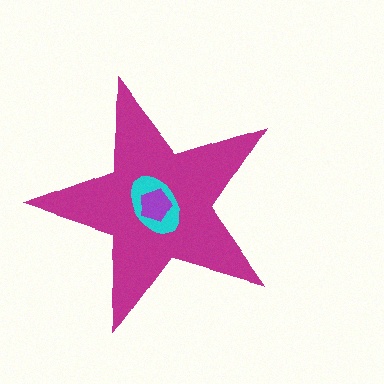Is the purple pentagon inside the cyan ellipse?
Yes.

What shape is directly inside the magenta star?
The cyan ellipse.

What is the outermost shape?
The magenta star.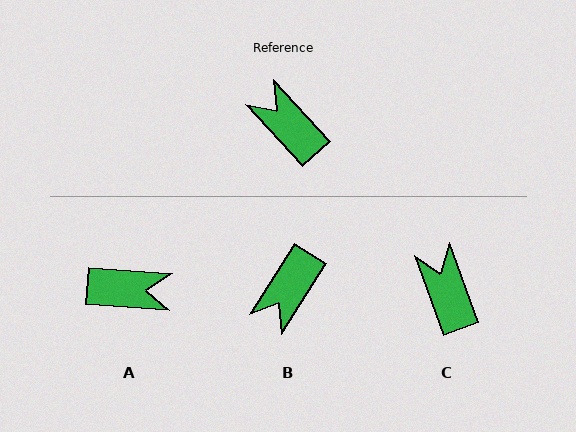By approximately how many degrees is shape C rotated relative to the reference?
Approximately 23 degrees clockwise.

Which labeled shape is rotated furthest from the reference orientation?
A, about 137 degrees away.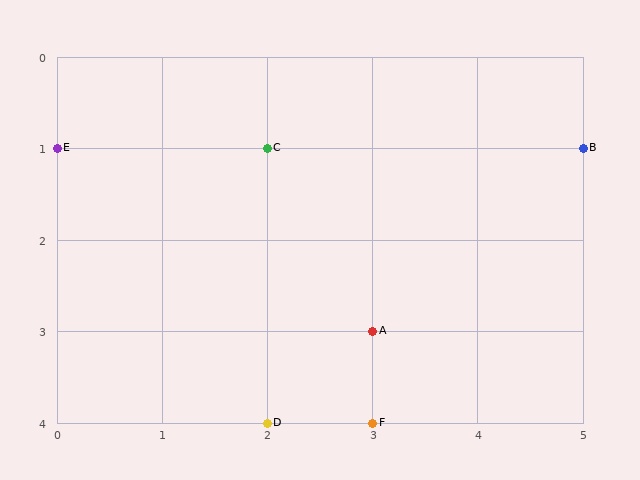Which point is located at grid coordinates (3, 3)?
Point A is at (3, 3).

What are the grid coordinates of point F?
Point F is at grid coordinates (3, 4).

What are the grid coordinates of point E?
Point E is at grid coordinates (0, 1).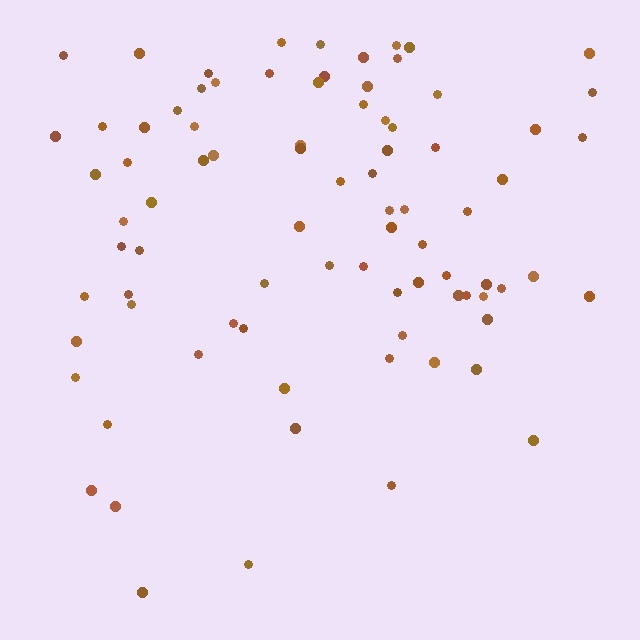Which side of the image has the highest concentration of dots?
The top.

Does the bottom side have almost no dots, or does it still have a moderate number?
Still a moderate number, just noticeably fewer than the top.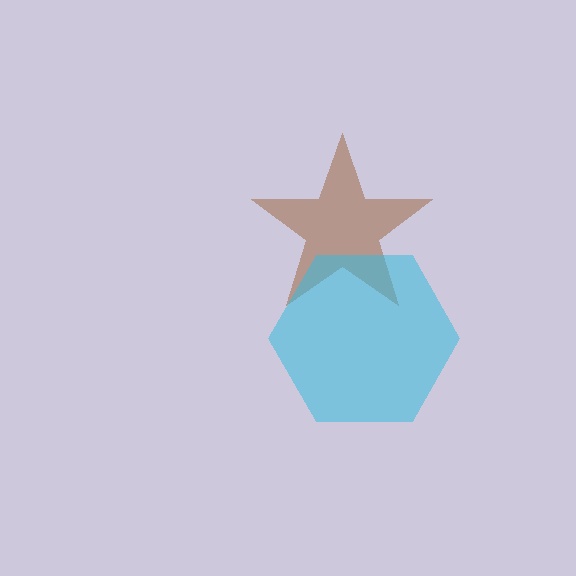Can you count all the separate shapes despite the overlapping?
Yes, there are 2 separate shapes.